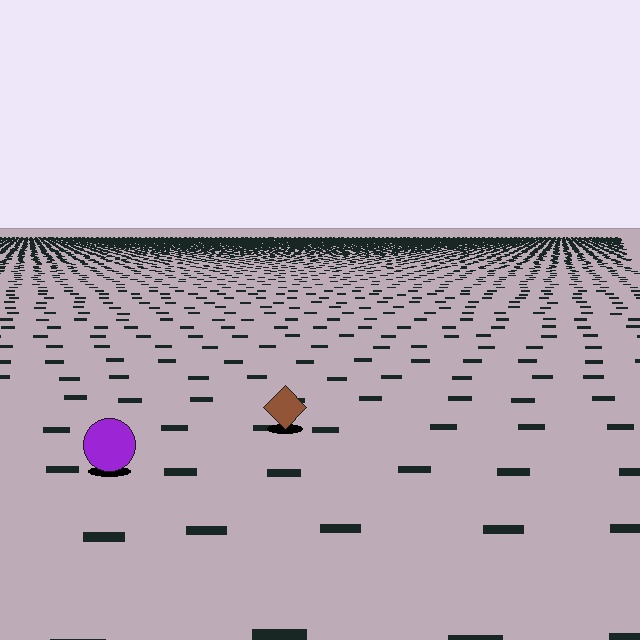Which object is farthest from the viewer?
The brown diamond is farthest from the viewer. It appears smaller and the ground texture around it is denser.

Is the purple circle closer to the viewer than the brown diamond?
Yes. The purple circle is closer — you can tell from the texture gradient: the ground texture is coarser near it.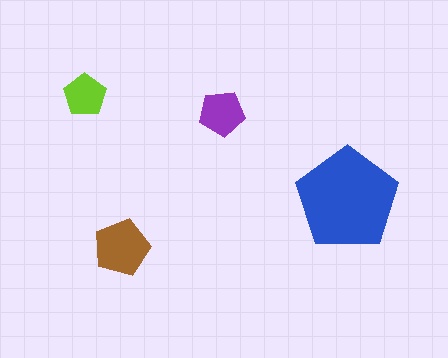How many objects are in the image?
There are 4 objects in the image.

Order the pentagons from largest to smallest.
the blue one, the brown one, the purple one, the lime one.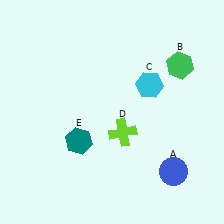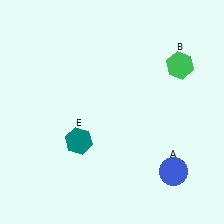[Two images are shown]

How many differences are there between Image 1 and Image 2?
There are 2 differences between the two images.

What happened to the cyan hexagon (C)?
The cyan hexagon (C) was removed in Image 2. It was in the top-right area of Image 1.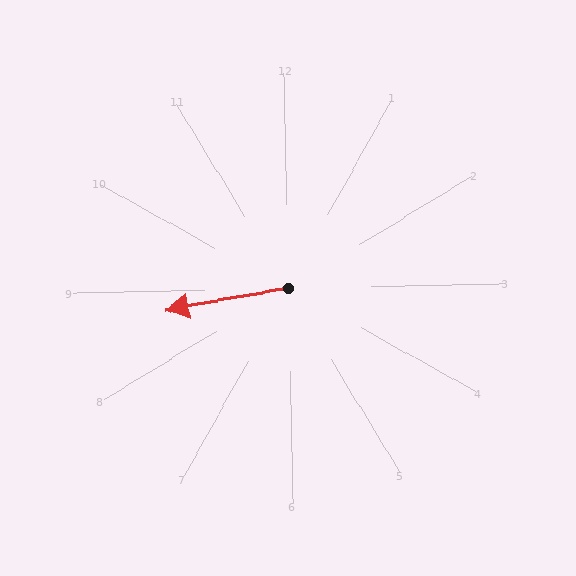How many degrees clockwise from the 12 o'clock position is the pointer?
Approximately 261 degrees.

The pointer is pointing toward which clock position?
Roughly 9 o'clock.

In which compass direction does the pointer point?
West.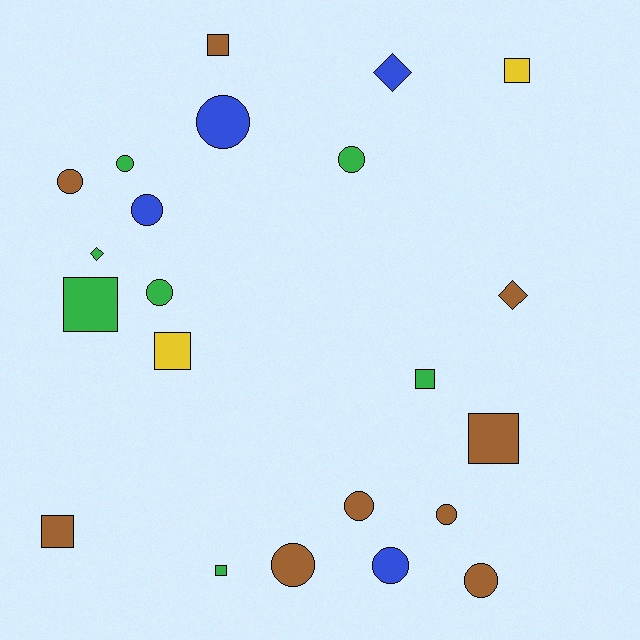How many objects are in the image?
There are 22 objects.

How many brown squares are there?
There are 3 brown squares.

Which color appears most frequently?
Brown, with 9 objects.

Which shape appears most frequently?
Circle, with 11 objects.